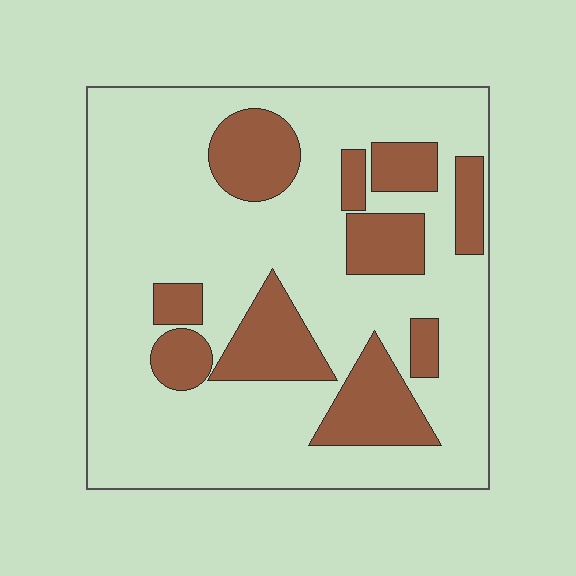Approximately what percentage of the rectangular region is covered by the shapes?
Approximately 25%.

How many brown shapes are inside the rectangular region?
10.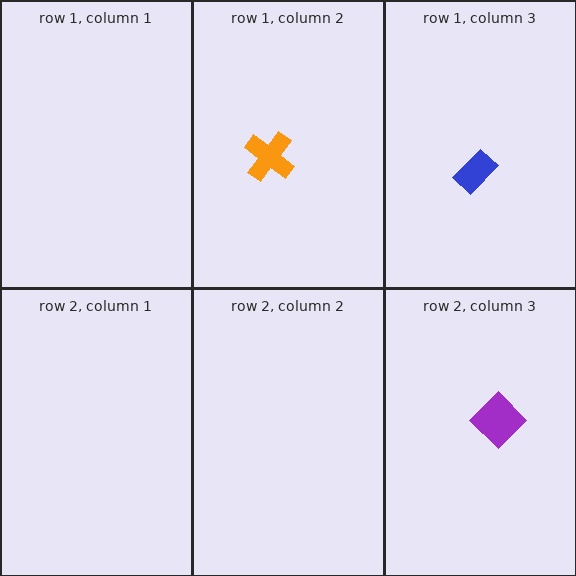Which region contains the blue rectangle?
The row 1, column 3 region.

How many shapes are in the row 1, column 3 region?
1.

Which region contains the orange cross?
The row 1, column 2 region.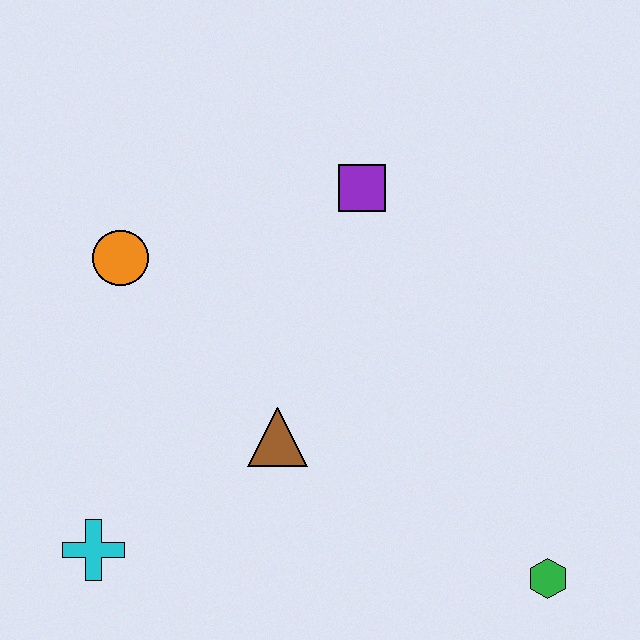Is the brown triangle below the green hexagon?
No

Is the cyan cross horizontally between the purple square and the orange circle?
No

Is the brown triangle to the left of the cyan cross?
No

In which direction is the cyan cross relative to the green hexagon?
The cyan cross is to the left of the green hexagon.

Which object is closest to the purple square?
The orange circle is closest to the purple square.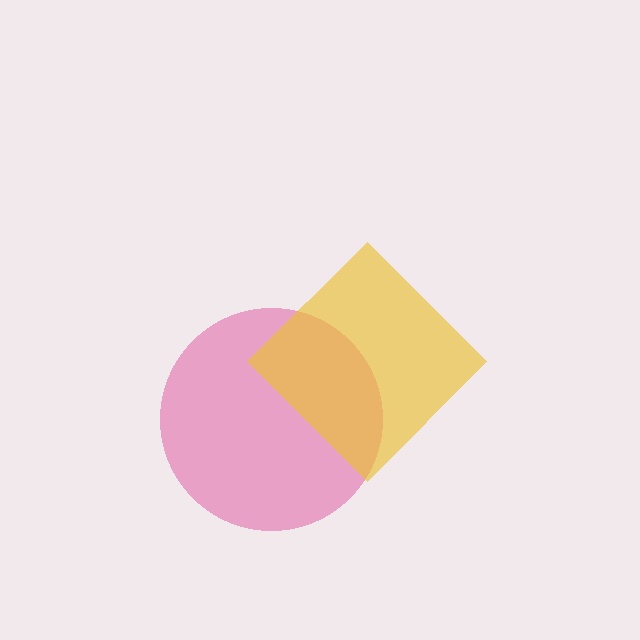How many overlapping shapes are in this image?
There are 2 overlapping shapes in the image.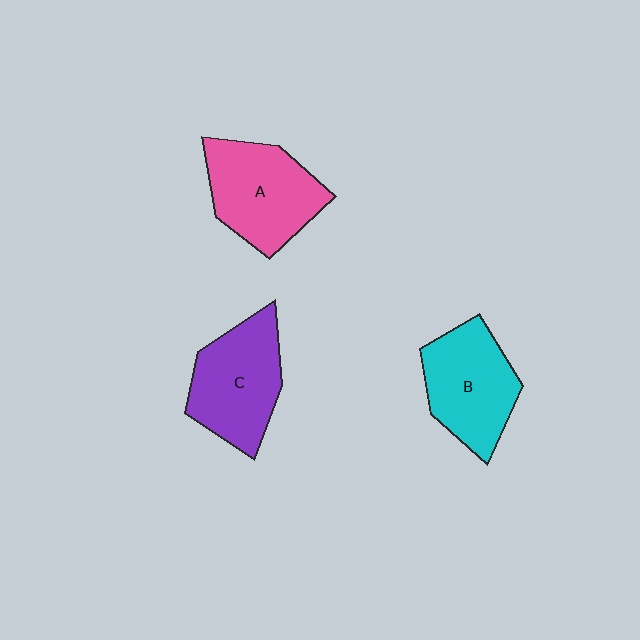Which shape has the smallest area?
Shape B (cyan).